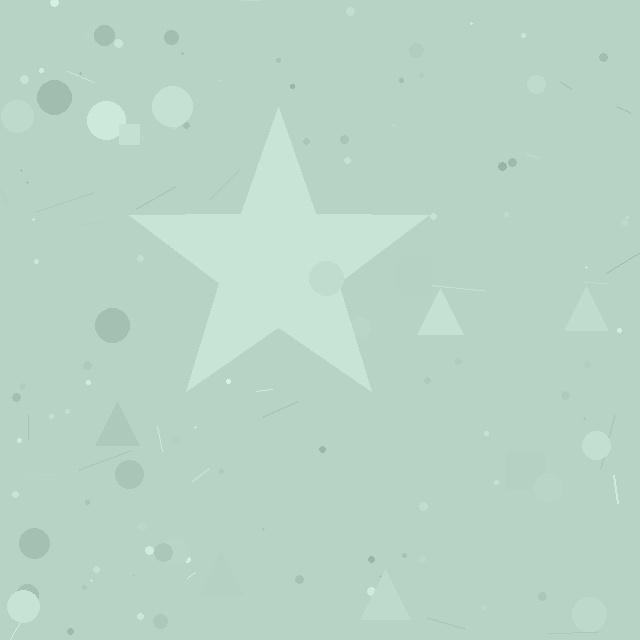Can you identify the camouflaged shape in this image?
The camouflaged shape is a star.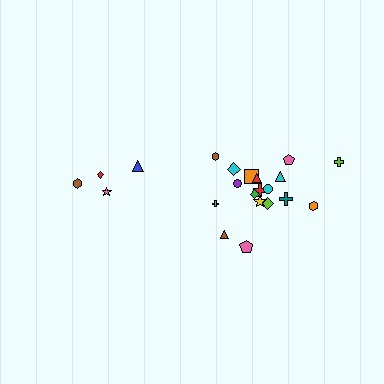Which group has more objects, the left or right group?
The right group.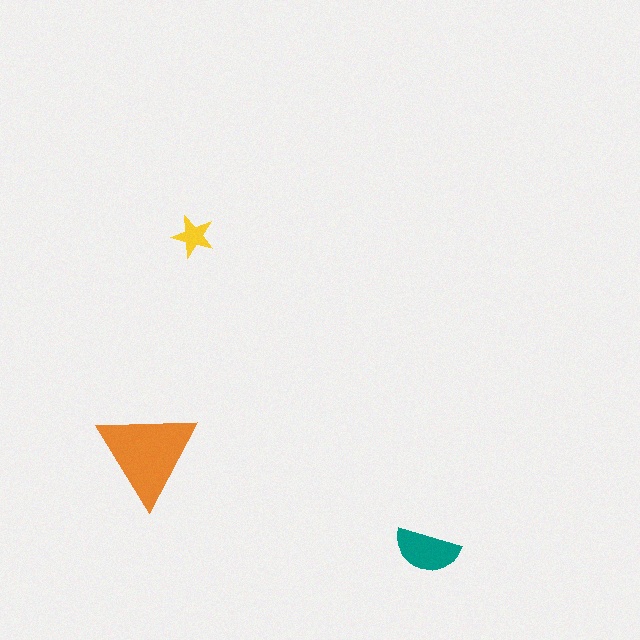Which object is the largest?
The orange triangle.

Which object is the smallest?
The yellow star.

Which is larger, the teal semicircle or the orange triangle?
The orange triangle.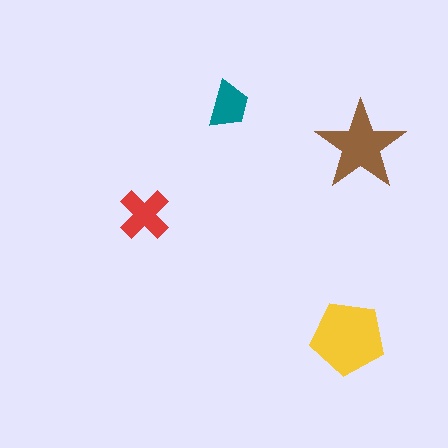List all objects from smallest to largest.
The teal trapezoid, the red cross, the brown star, the yellow pentagon.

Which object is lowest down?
The yellow pentagon is bottommost.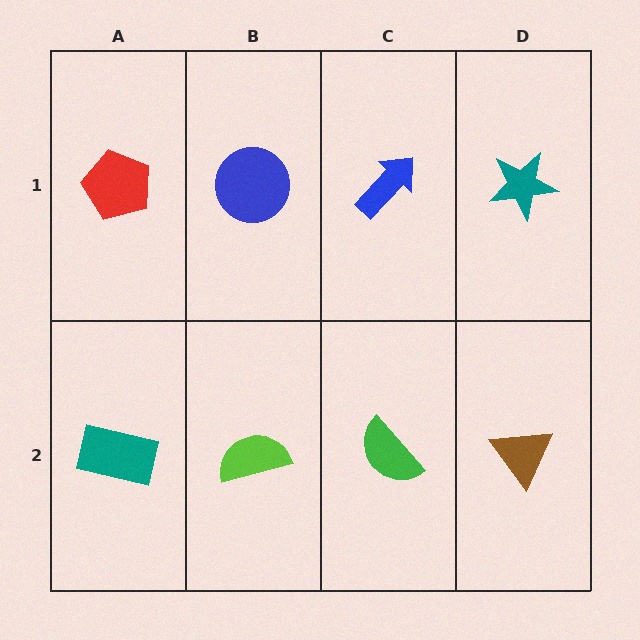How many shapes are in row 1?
4 shapes.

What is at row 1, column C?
A blue arrow.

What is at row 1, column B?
A blue circle.